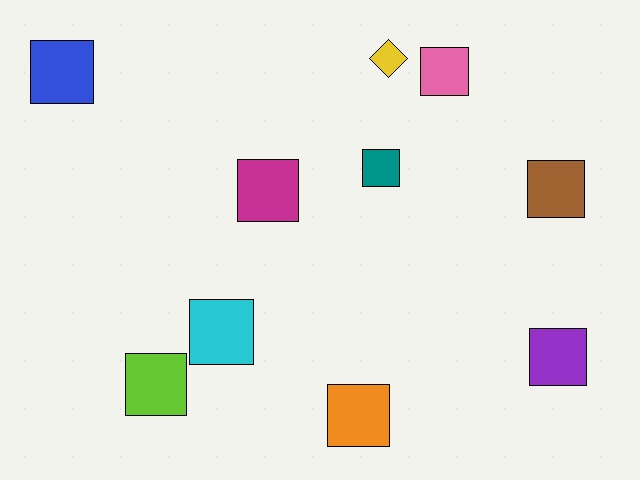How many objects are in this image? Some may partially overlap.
There are 10 objects.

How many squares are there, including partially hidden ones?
There are 9 squares.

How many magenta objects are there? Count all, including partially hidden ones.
There is 1 magenta object.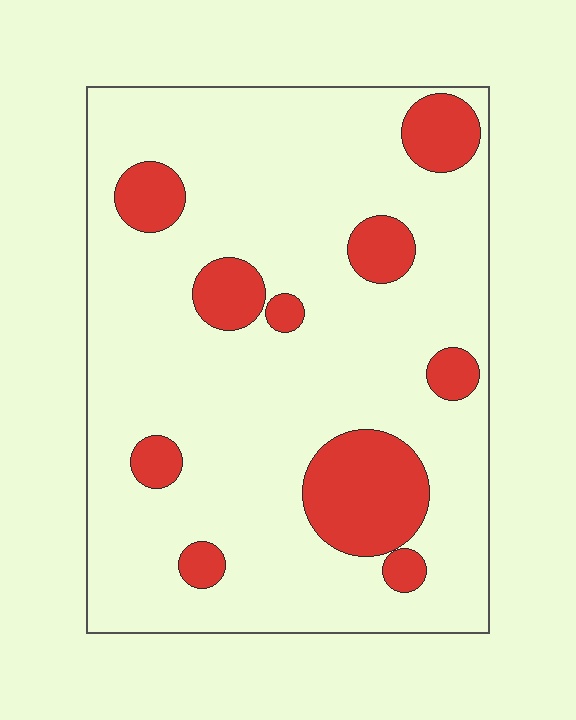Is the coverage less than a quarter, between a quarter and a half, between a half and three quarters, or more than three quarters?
Less than a quarter.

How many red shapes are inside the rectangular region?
10.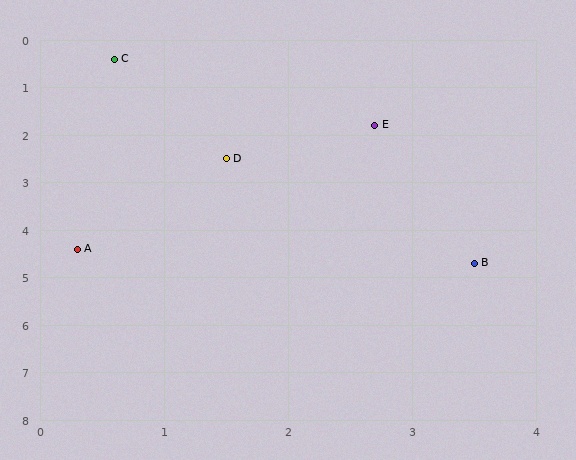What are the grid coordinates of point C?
Point C is at approximately (0.6, 0.4).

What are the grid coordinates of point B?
Point B is at approximately (3.5, 4.7).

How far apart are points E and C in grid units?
Points E and C are about 2.5 grid units apart.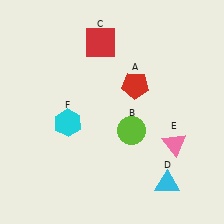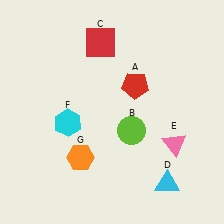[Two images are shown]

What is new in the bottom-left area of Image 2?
An orange hexagon (G) was added in the bottom-left area of Image 2.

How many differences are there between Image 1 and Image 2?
There is 1 difference between the two images.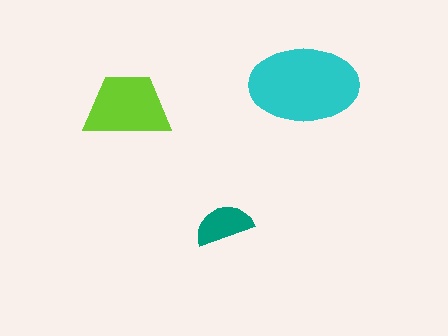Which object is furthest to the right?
The cyan ellipse is rightmost.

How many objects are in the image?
There are 3 objects in the image.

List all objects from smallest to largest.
The teal semicircle, the lime trapezoid, the cyan ellipse.